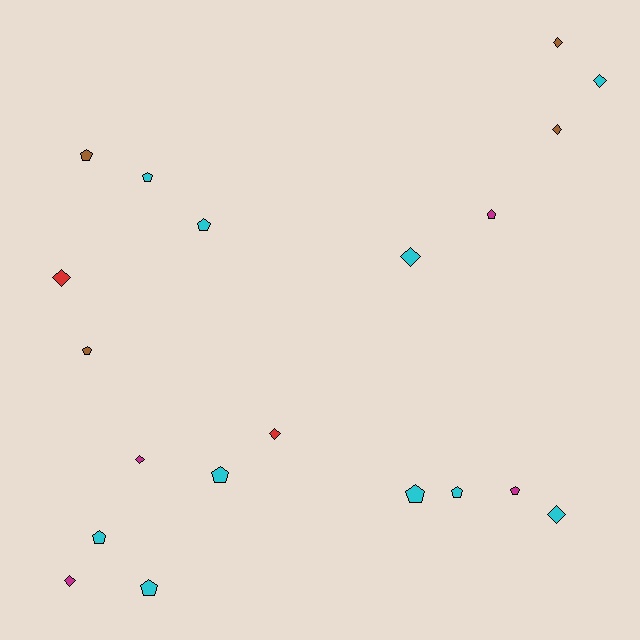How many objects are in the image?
There are 20 objects.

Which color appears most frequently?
Cyan, with 10 objects.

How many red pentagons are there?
There are no red pentagons.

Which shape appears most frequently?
Pentagon, with 11 objects.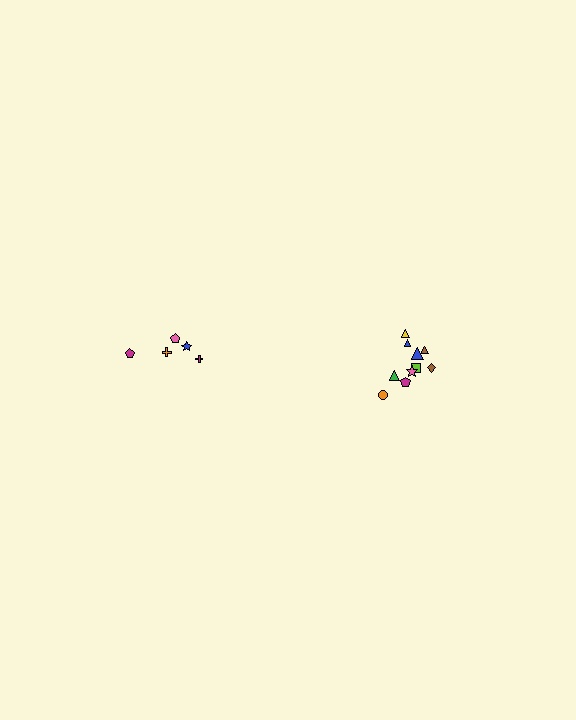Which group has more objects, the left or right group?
The right group.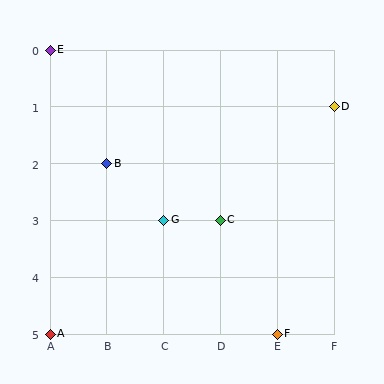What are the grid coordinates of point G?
Point G is at grid coordinates (C, 3).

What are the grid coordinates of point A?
Point A is at grid coordinates (A, 5).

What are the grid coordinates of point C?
Point C is at grid coordinates (D, 3).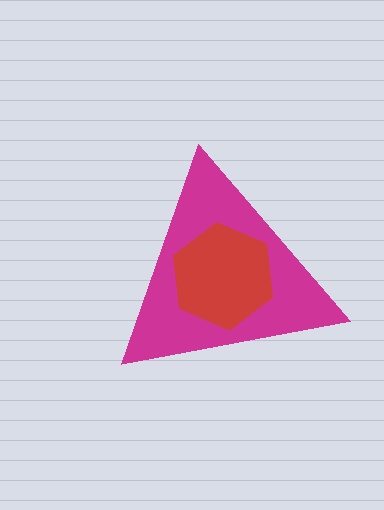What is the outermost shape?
The magenta triangle.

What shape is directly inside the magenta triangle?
The red hexagon.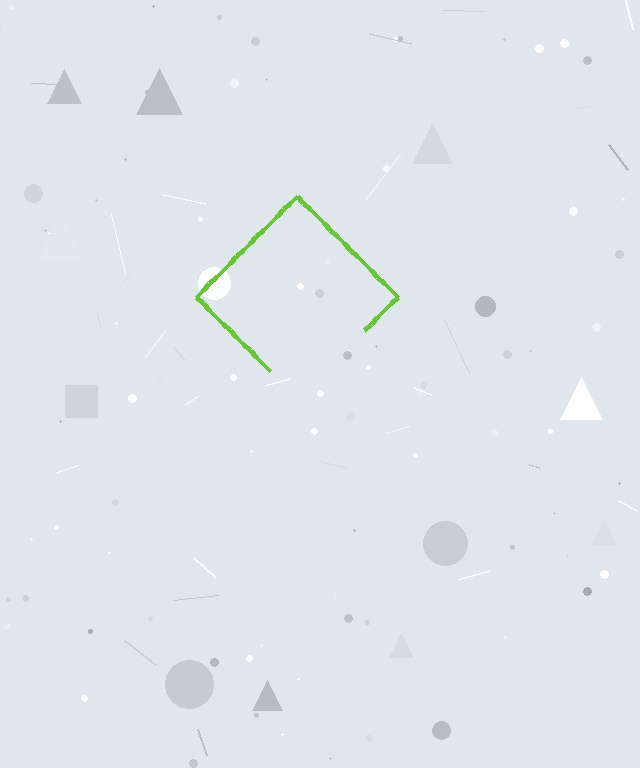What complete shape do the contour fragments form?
The contour fragments form a diamond.